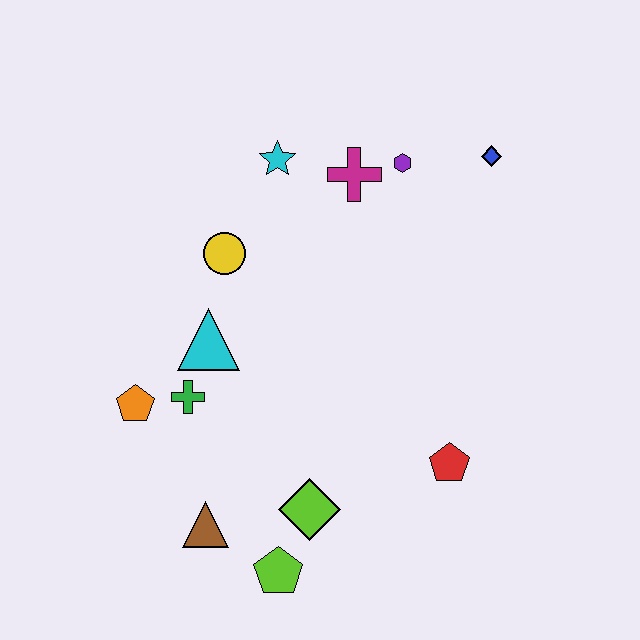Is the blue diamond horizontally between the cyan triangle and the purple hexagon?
No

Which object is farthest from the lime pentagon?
The blue diamond is farthest from the lime pentagon.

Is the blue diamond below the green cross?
No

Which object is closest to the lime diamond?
The lime pentagon is closest to the lime diamond.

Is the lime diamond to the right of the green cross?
Yes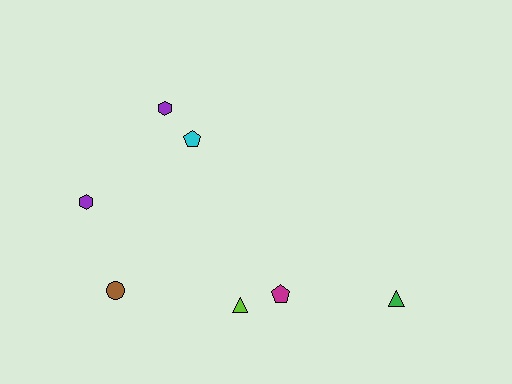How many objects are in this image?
There are 7 objects.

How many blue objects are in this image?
There are no blue objects.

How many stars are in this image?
There are no stars.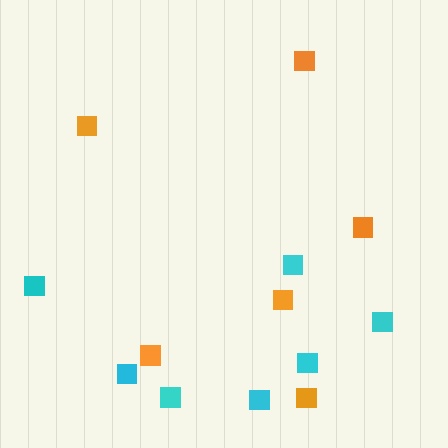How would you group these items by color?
There are 2 groups: one group of cyan squares (7) and one group of orange squares (6).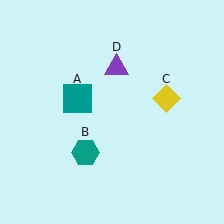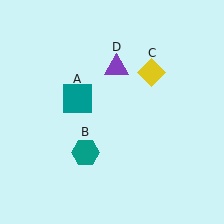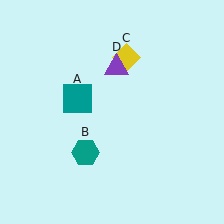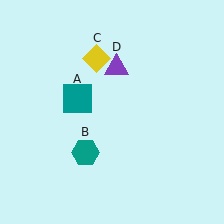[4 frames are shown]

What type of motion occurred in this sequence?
The yellow diamond (object C) rotated counterclockwise around the center of the scene.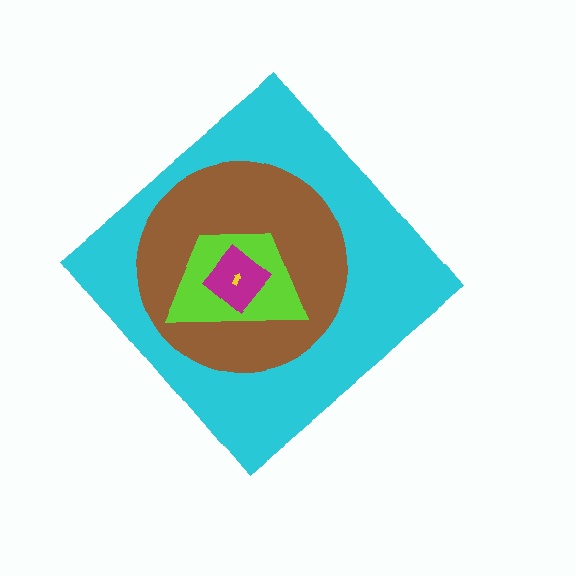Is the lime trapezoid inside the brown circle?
Yes.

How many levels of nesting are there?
5.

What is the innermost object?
The yellow arrow.